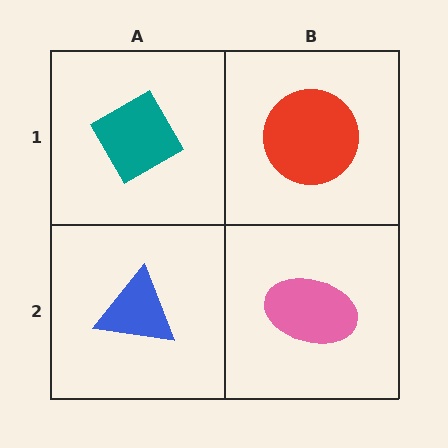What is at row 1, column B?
A red circle.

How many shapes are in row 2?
2 shapes.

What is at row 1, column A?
A teal diamond.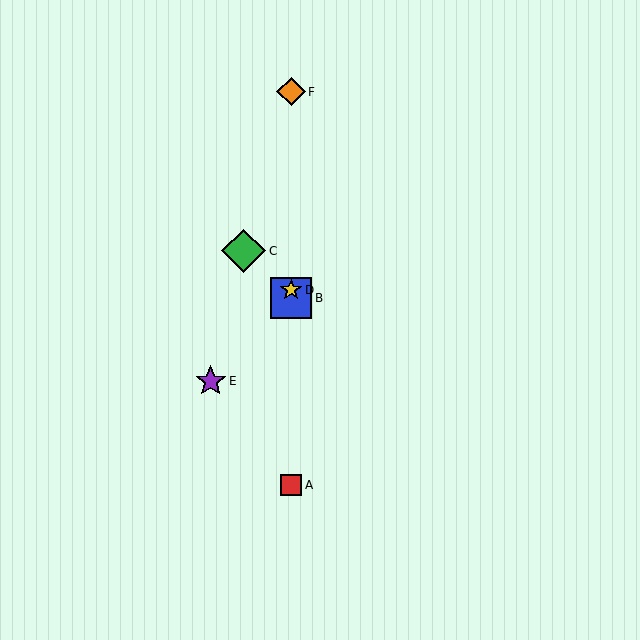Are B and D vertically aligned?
Yes, both are at x≈291.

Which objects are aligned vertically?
Objects A, B, D, F are aligned vertically.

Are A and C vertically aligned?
No, A is at x≈291 and C is at x≈244.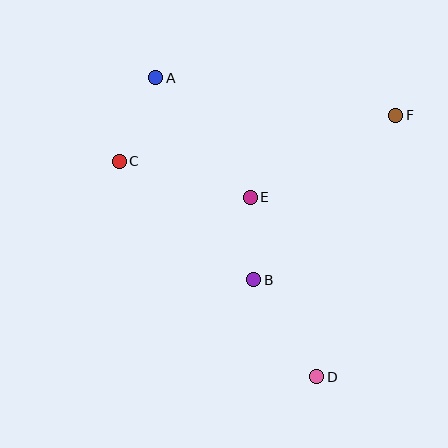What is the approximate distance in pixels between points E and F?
The distance between E and F is approximately 167 pixels.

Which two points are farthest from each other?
Points A and D are farthest from each other.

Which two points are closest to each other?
Points B and E are closest to each other.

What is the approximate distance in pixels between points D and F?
The distance between D and F is approximately 273 pixels.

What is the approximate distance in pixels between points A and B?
The distance between A and B is approximately 225 pixels.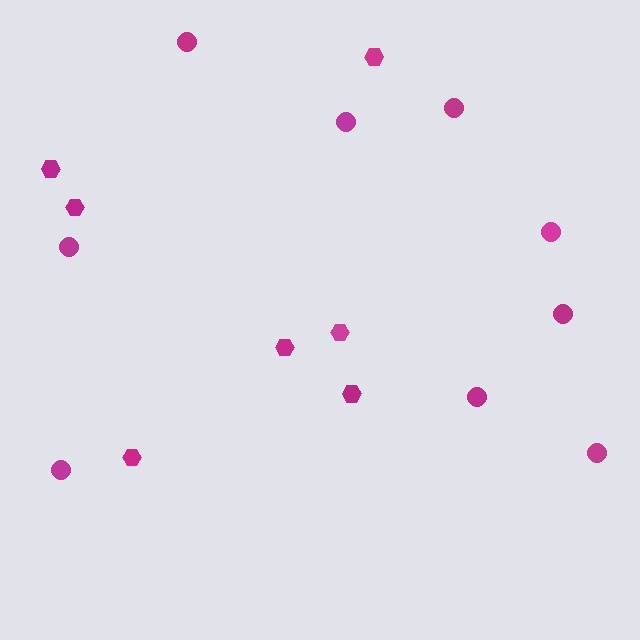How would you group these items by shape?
There are 2 groups: one group of circles (9) and one group of hexagons (7).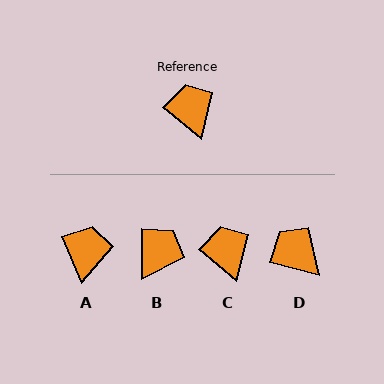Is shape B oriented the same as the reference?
No, it is off by about 50 degrees.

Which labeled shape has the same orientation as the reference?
C.